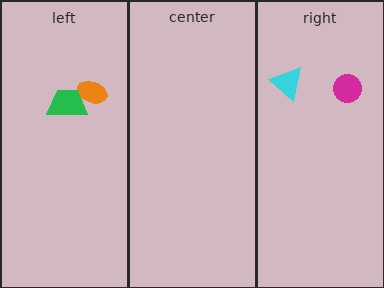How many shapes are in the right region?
2.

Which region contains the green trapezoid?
The left region.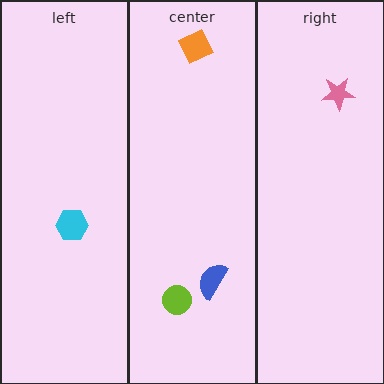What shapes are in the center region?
The lime circle, the blue semicircle, the orange diamond.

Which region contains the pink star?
The right region.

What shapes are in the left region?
The cyan hexagon.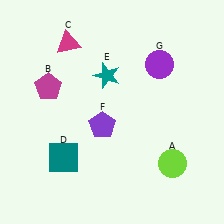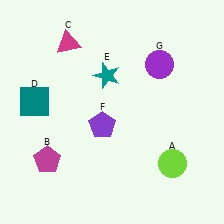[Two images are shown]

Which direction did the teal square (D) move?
The teal square (D) moved up.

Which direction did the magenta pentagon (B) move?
The magenta pentagon (B) moved down.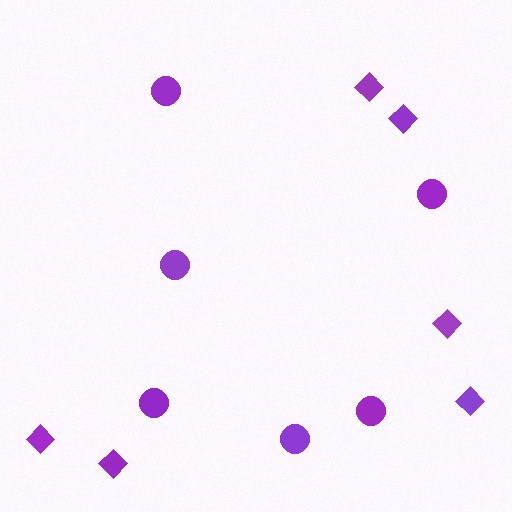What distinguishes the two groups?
There are 2 groups: one group of diamonds (6) and one group of circles (6).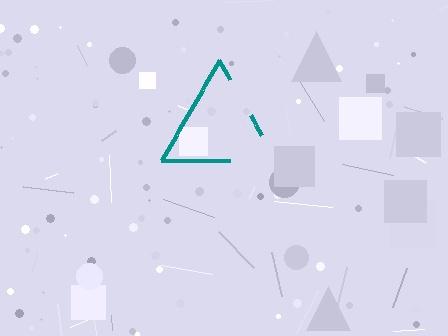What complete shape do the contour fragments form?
The contour fragments form a triangle.